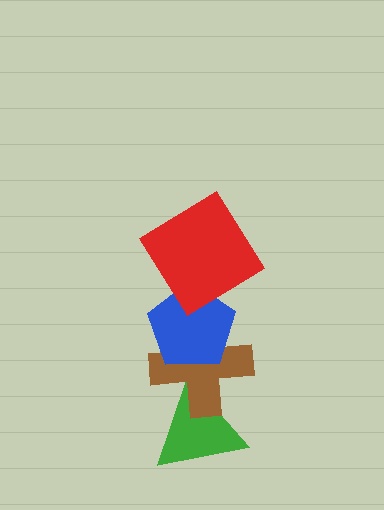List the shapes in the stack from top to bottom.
From top to bottom: the red diamond, the blue pentagon, the brown cross, the green triangle.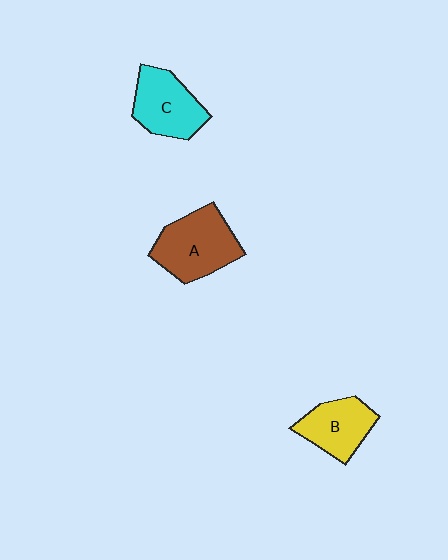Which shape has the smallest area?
Shape B (yellow).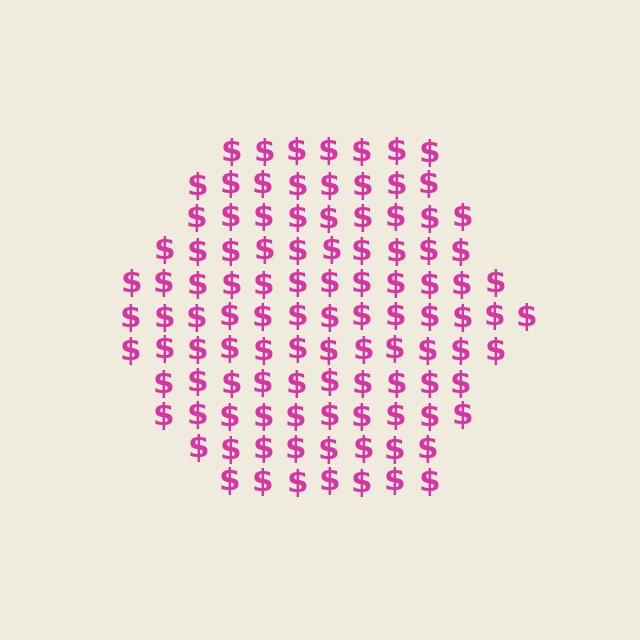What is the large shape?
The large shape is a hexagon.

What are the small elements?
The small elements are dollar signs.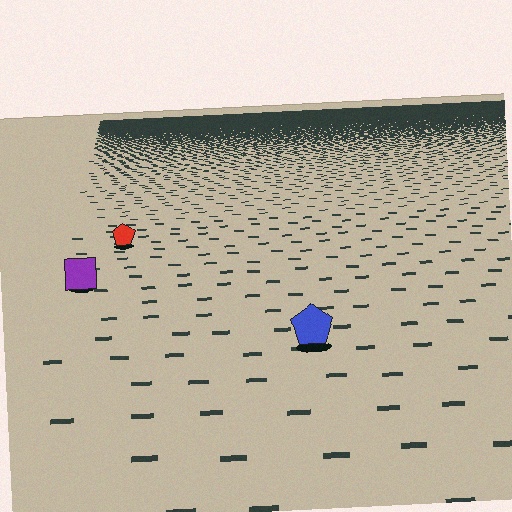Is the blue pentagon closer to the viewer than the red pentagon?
Yes. The blue pentagon is closer — you can tell from the texture gradient: the ground texture is coarser near it.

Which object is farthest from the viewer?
The red pentagon is farthest from the viewer. It appears smaller and the ground texture around it is denser.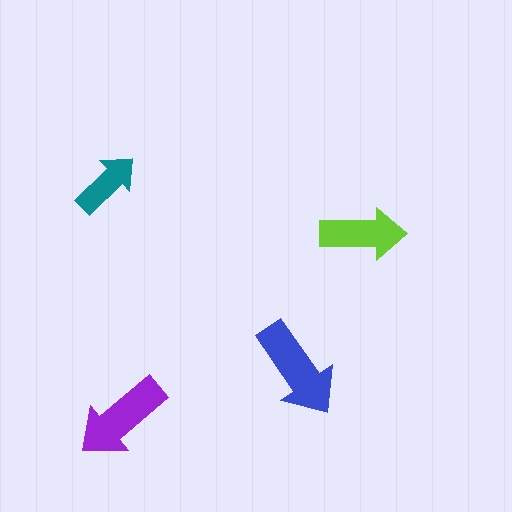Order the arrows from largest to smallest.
the blue one, the purple one, the lime one, the teal one.